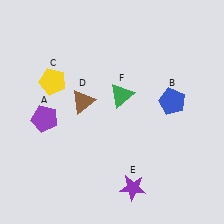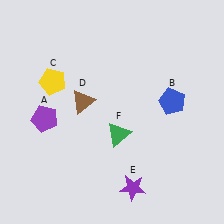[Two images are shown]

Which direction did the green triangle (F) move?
The green triangle (F) moved down.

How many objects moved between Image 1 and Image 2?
1 object moved between the two images.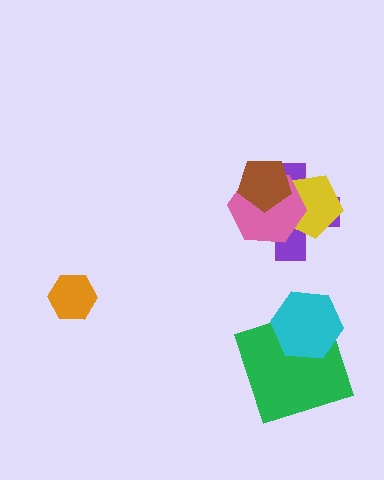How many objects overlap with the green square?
1 object overlaps with the green square.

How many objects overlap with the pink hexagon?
3 objects overlap with the pink hexagon.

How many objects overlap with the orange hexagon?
0 objects overlap with the orange hexagon.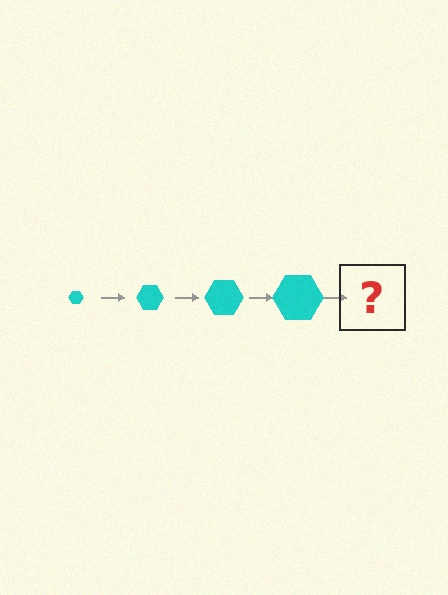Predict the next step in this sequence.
The next step is a cyan hexagon, larger than the previous one.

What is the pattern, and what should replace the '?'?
The pattern is that the hexagon gets progressively larger each step. The '?' should be a cyan hexagon, larger than the previous one.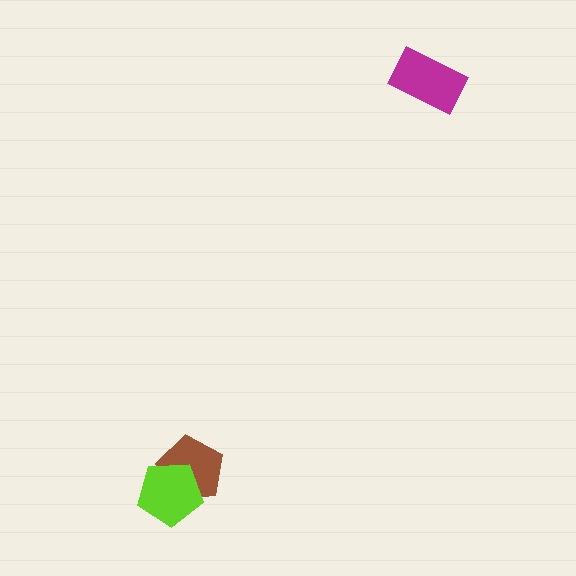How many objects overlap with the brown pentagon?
1 object overlaps with the brown pentagon.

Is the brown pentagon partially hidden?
Yes, it is partially covered by another shape.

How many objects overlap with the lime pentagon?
1 object overlaps with the lime pentagon.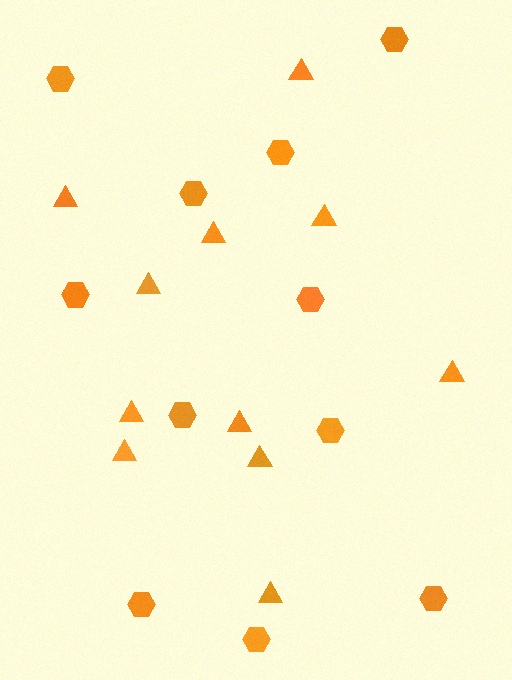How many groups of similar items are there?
There are 2 groups: one group of hexagons (11) and one group of triangles (11).